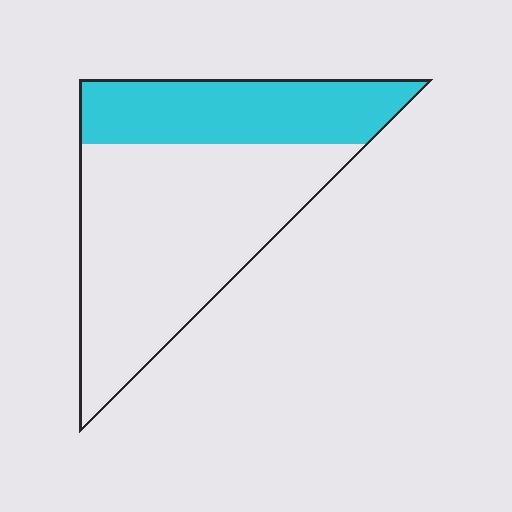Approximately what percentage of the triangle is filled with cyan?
Approximately 35%.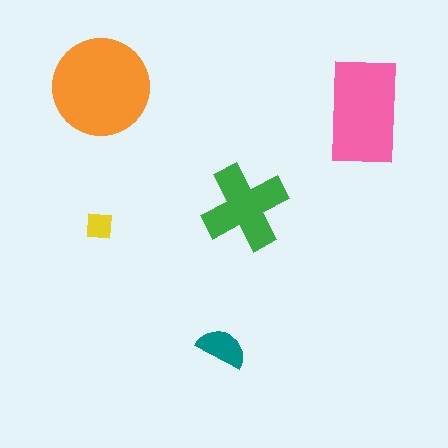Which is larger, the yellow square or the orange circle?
The orange circle.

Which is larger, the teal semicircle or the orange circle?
The orange circle.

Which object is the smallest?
The yellow square.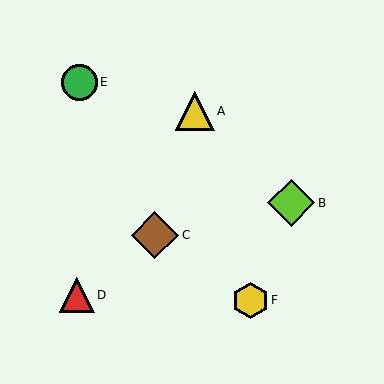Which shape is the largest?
The brown diamond (labeled C) is the largest.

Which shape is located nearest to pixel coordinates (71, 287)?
The red triangle (labeled D) at (77, 295) is nearest to that location.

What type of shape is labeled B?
Shape B is a lime diamond.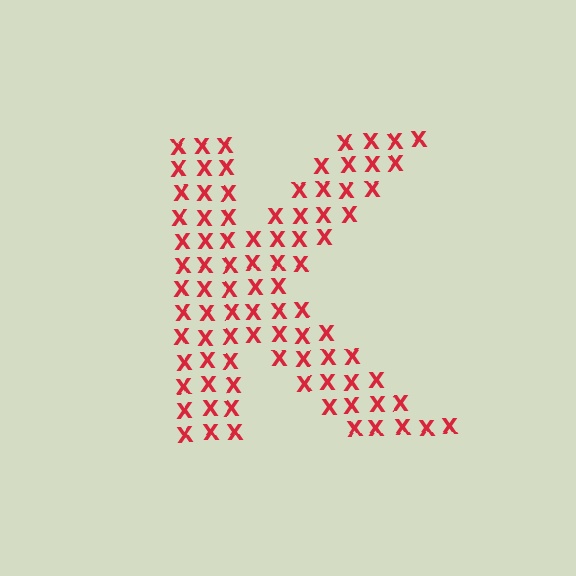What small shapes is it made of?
It is made of small letter X's.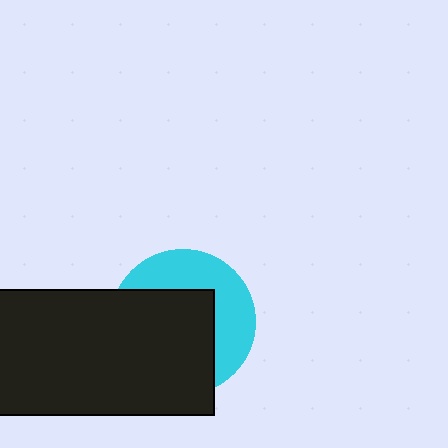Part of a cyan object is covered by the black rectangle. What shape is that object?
It is a circle.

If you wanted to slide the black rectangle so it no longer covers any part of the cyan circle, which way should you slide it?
Slide it toward the lower-left — that is the most direct way to separate the two shapes.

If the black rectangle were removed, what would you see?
You would see the complete cyan circle.